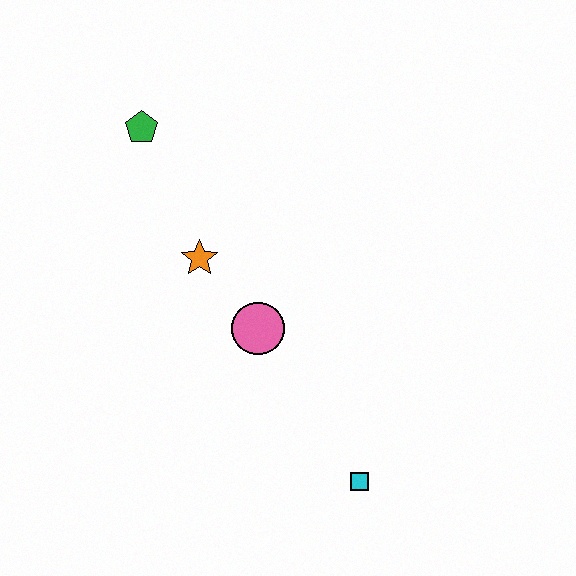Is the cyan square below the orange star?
Yes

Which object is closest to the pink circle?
The orange star is closest to the pink circle.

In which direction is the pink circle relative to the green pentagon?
The pink circle is below the green pentagon.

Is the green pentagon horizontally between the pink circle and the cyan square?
No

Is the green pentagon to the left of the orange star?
Yes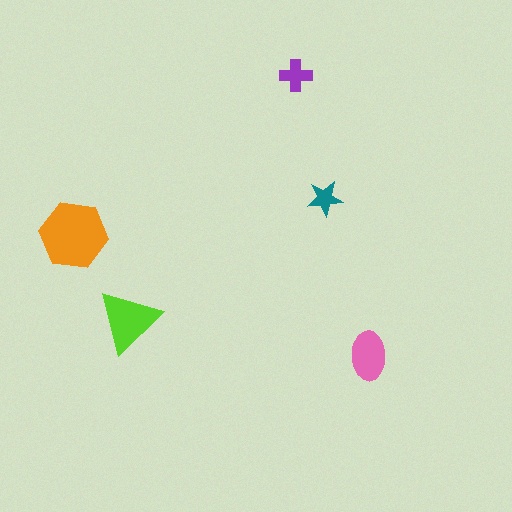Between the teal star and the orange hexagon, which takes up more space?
The orange hexagon.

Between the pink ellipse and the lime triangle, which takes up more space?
The lime triangle.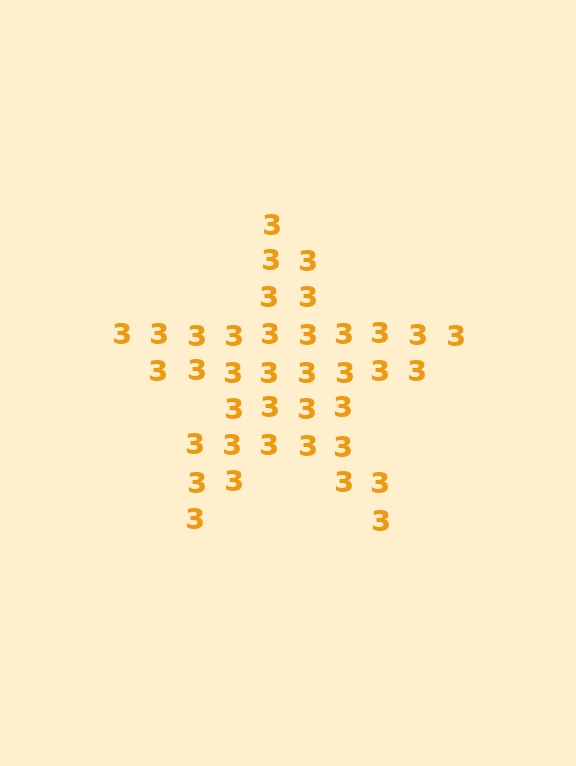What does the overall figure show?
The overall figure shows a star.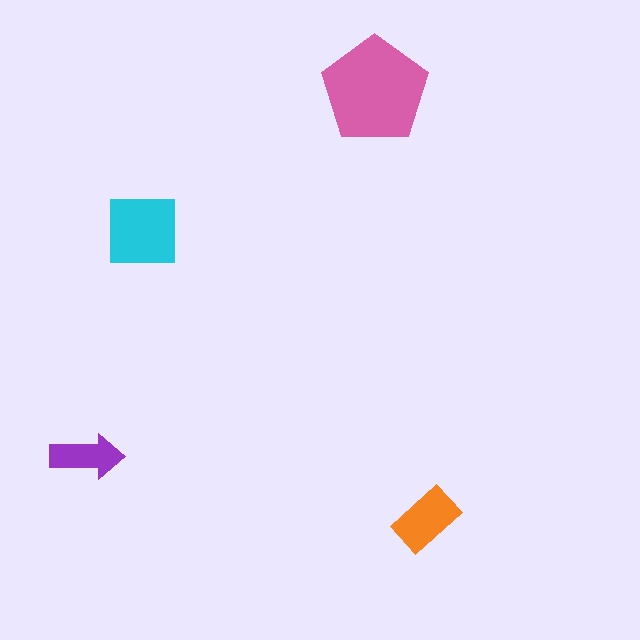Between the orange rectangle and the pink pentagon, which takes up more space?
The pink pentagon.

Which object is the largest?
The pink pentagon.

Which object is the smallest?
The purple arrow.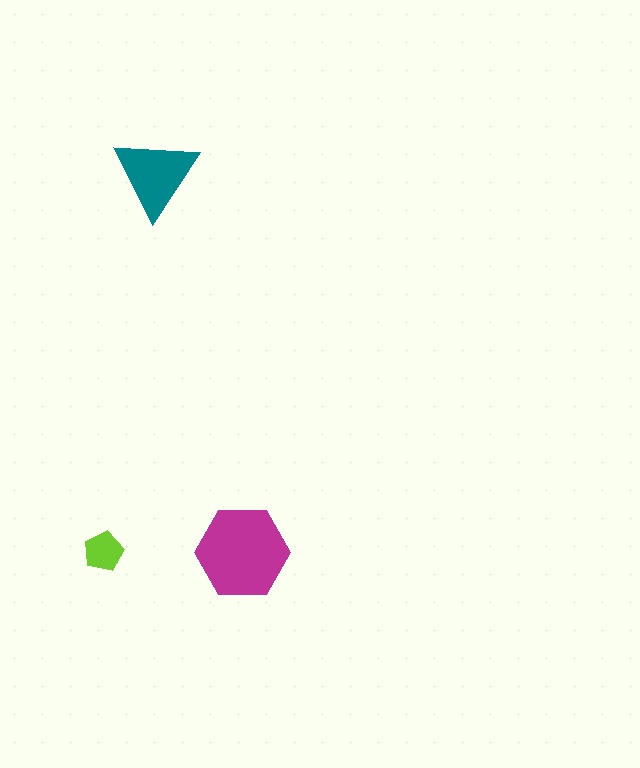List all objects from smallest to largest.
The lime pentagon, the teal triangle, the magenta hexagon.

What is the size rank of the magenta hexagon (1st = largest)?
1st.